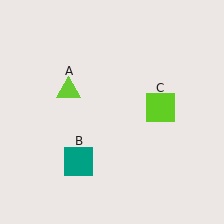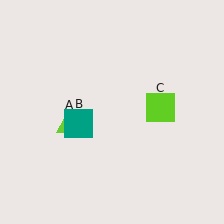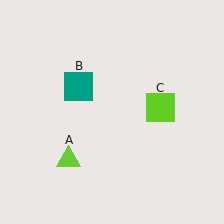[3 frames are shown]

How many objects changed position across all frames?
2 objects changed position: lime triangle (object A), teal square (object B).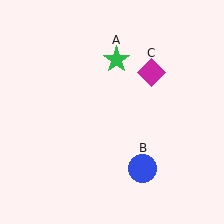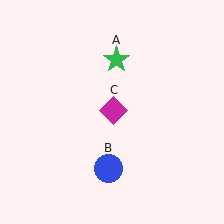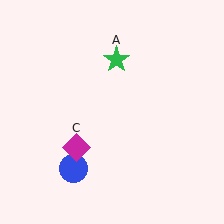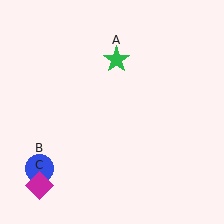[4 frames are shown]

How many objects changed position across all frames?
2 objects changed position: blue circle (object B), magenta diamond (object C).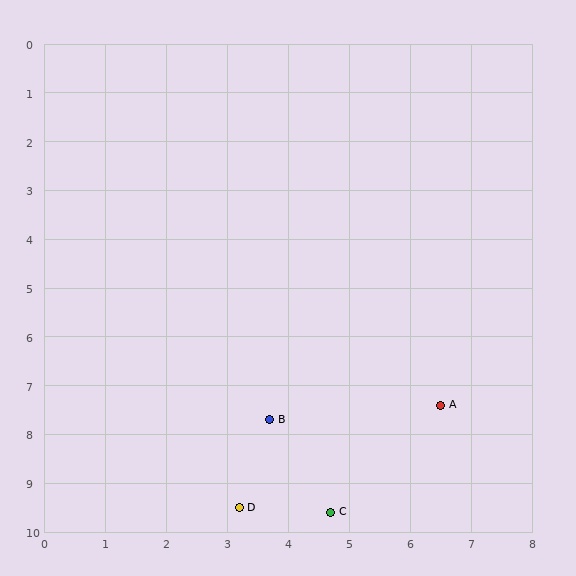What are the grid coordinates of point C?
Point C is at approximately (4.7, 9.6).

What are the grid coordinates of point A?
Point A is at approximately (6.5, 7.4).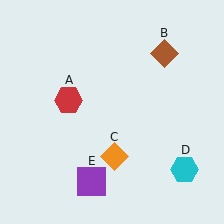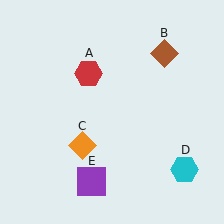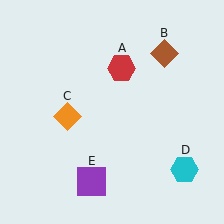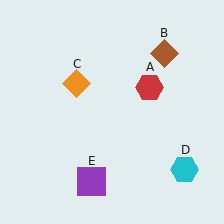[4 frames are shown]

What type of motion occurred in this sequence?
The red hexagon (object A), orange diamond (object C) rotated clockwise around the center of the scene.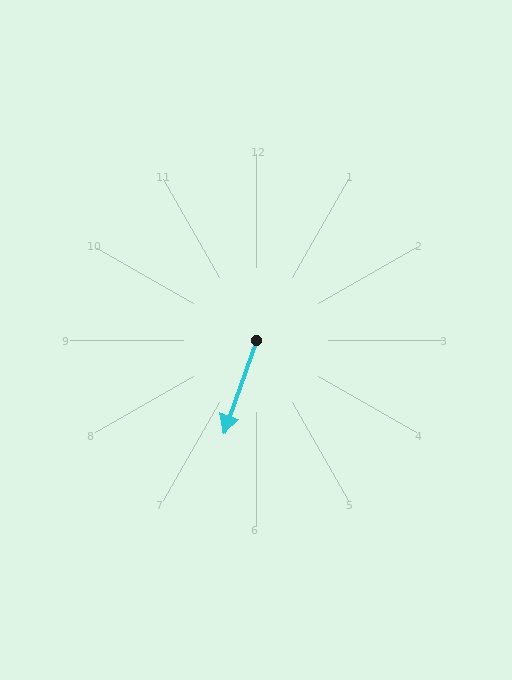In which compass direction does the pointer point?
South.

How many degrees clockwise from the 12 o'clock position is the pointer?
Approximately 200 degrees.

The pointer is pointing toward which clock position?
Roughly 7 o'clock.